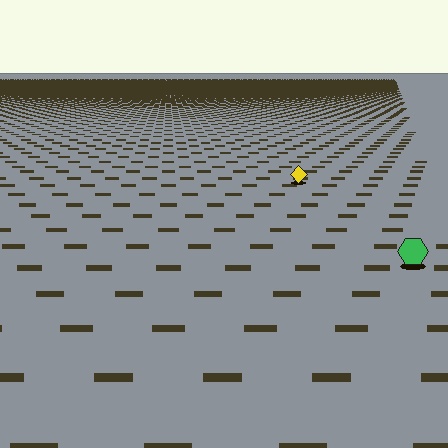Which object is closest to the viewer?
The green hexagon is closest. The texture marks near it are larger and more spread out.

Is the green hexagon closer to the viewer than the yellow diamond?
Yes. The green hexagon is closer — you can tell from the texture gradient: the ground texture is coarser near it.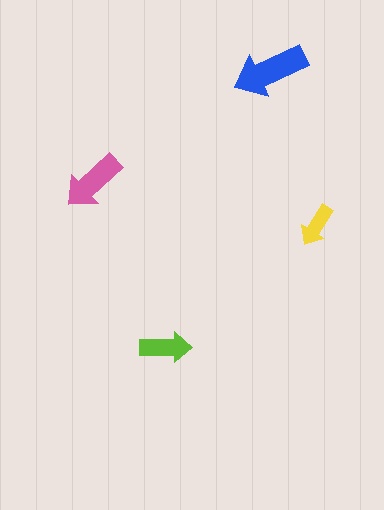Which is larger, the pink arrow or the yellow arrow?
The pink one.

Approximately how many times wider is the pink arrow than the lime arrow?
About 1.5 times wider.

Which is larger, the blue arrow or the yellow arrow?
The blue one.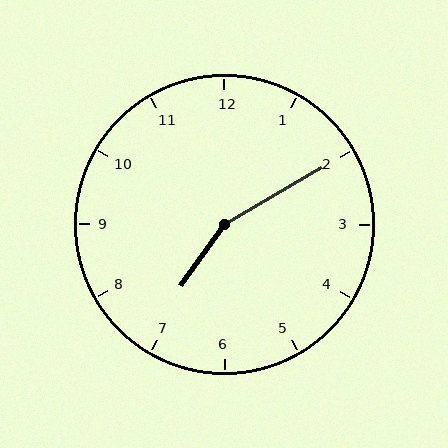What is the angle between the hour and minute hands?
Approximately 155 degrees.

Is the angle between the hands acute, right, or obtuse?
It is obtuse.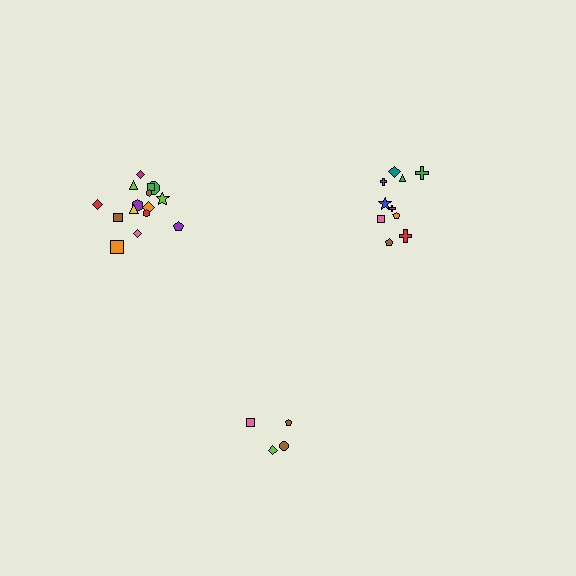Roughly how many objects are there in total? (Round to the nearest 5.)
Roughly 30 objects in total.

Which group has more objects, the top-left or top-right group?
The top-left group.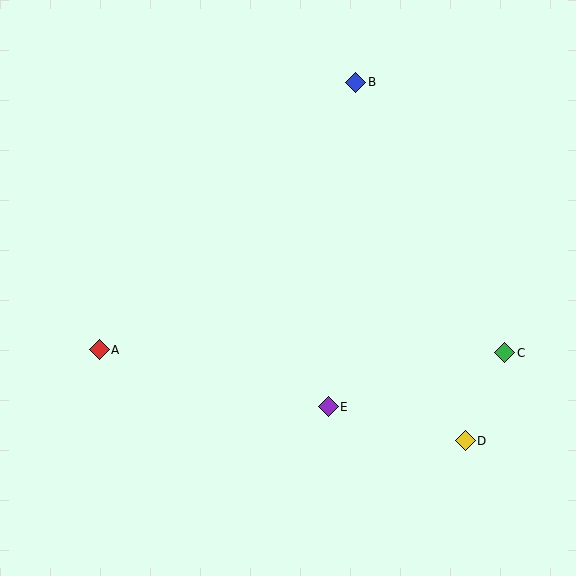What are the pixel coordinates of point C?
Point C is at (505, 353).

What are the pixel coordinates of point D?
Point D is at (465, 441).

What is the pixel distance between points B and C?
The distance between B and C is 309 pixels.